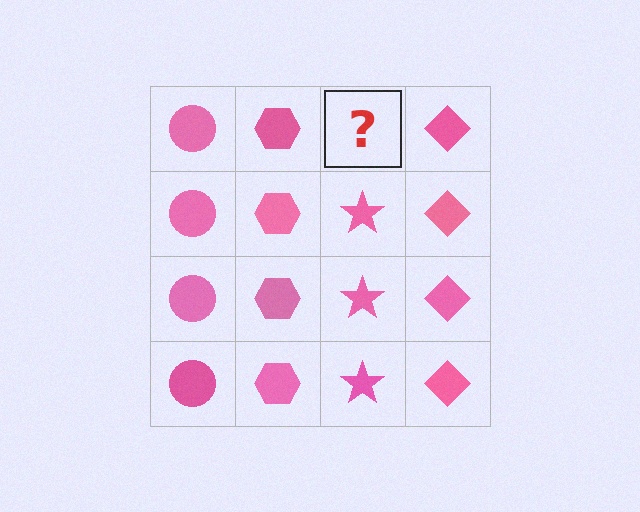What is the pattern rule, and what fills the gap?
The rule is that each column has a consistent shape. The gap should be filled with a pink star.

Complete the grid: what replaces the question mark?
The question mark should be replaced with a pink star.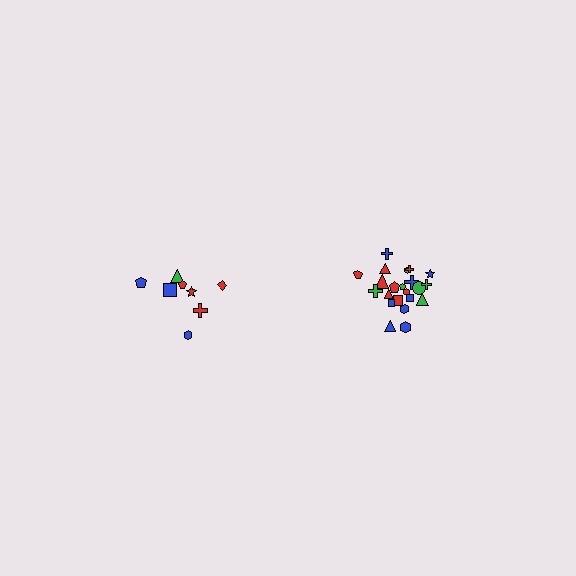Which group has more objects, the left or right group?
The right group.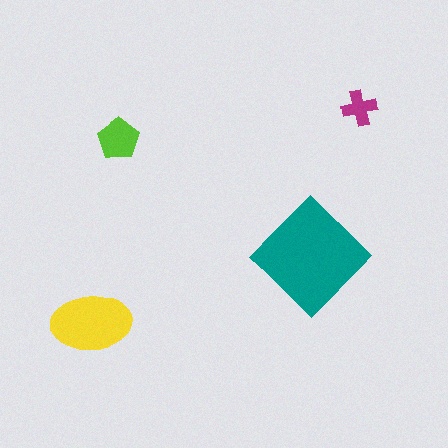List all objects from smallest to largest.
The magenta cross, the lime pentagon, the yellow ellipse, the teal diamond.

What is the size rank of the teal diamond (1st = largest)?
1st.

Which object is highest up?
The magenta cross is topmost.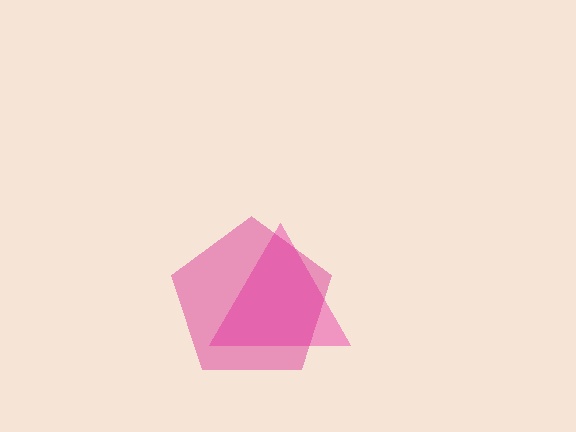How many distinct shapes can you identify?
There are 2 distinct shapes: a pink triangle, a magenta pentagon.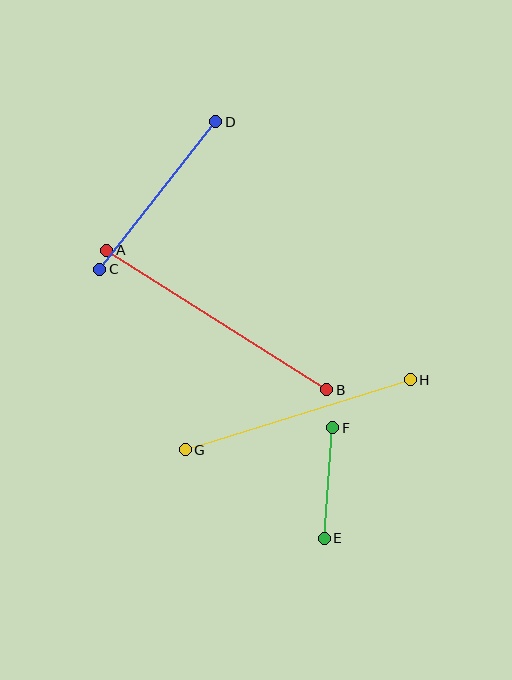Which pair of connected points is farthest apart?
Points A and B are farthest apart.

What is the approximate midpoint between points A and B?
The midpoint is at approximately (217, 320) pixels.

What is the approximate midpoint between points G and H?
The midpoint is at approximately (298, 415) pixels.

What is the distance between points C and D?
The distance is approximately 188 pixels.